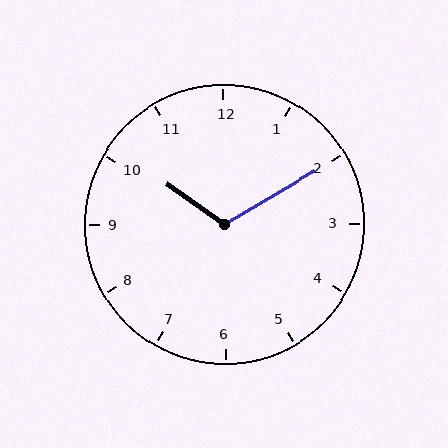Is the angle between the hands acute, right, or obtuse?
It is obtuse.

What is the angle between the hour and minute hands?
Approximately 115 degrees.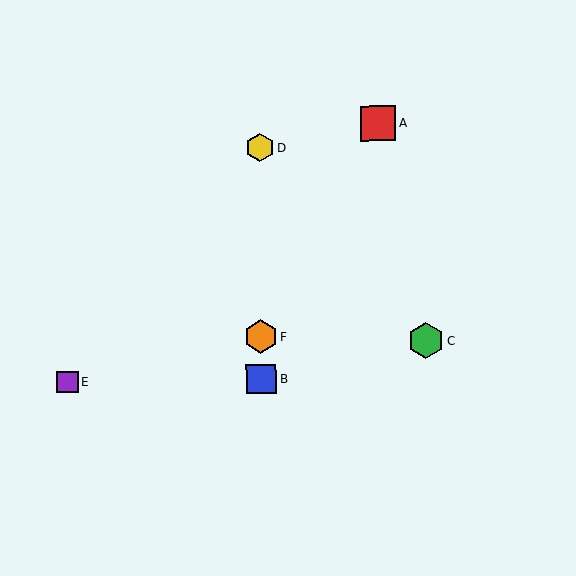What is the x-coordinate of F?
Object F is at x≈261.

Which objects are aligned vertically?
Objects B, D, F are aligned vertically.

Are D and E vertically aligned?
No, D is at x≈260 and E is at x≈67.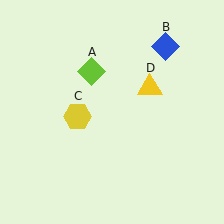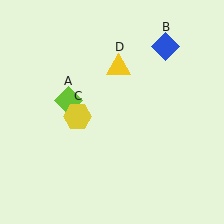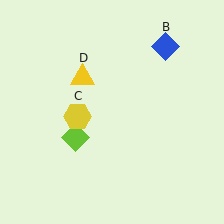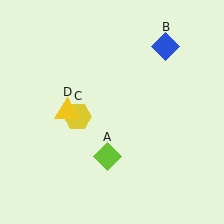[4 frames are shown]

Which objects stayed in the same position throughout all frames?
Blue diamond (object B) and yellow hexagon (object C) remained stationary.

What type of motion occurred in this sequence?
The lime diamond (object A), yellow triangle (object D) rotated counterclockwise around the center of the scene.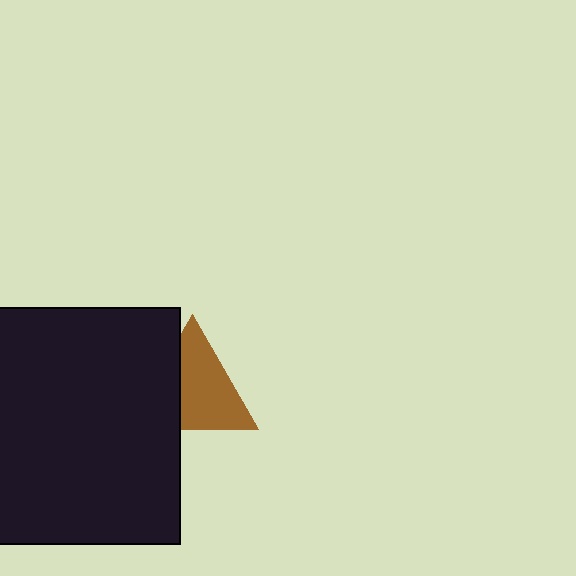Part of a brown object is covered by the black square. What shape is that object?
It is a triangle.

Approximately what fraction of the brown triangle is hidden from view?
Roughly 35% of the brown triangle is hidden behind the black square.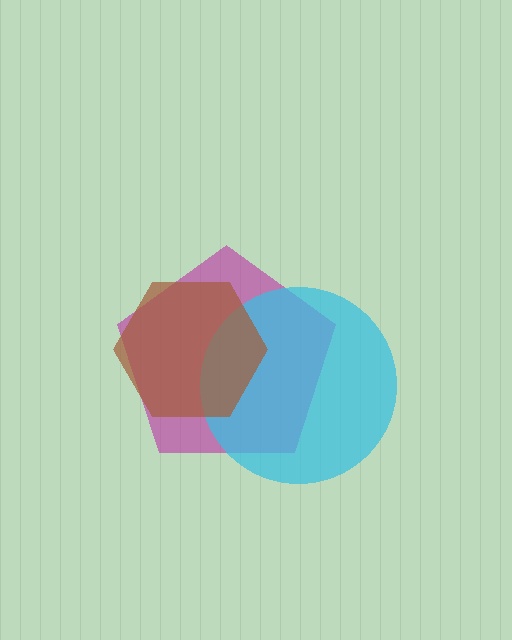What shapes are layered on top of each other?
The layered shapes are: a magenta pentagon, a cyan circle, a brown hexagon.